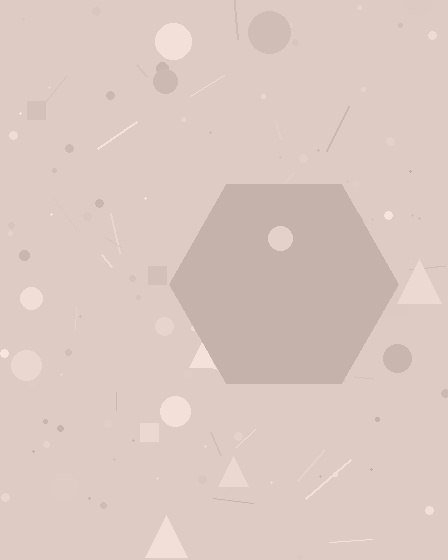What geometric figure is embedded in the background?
A hexagon is embedded in the background.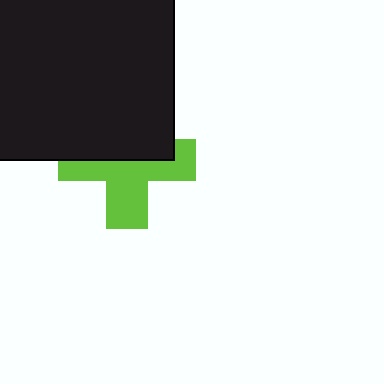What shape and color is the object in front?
The object in front is a black square.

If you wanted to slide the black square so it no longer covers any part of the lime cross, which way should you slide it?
Slide it up — that is the most direct way to separate the two shapes.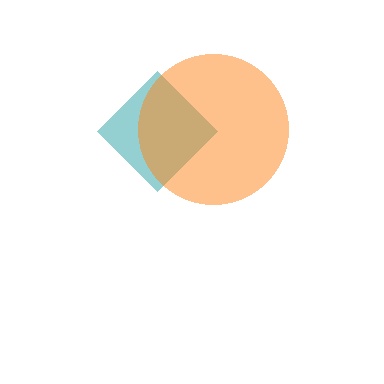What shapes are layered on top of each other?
The layered shapes are: a teal diamond, an orange circle.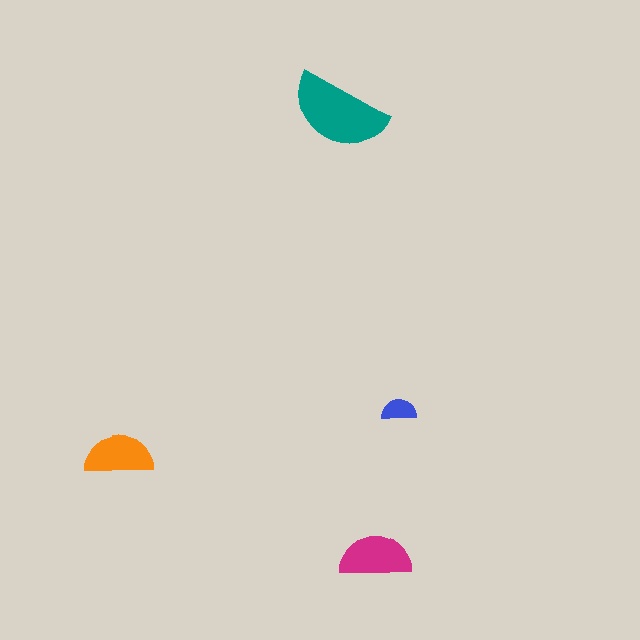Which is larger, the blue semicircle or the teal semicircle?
The teal one.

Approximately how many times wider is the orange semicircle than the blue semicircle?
About 2 times wider.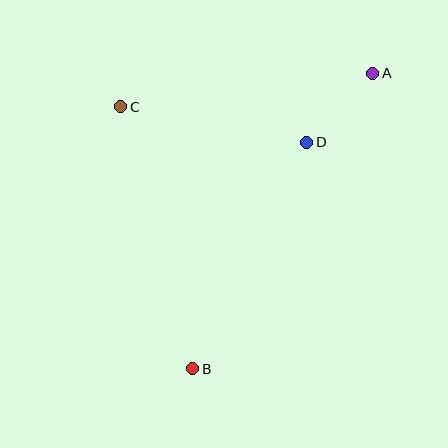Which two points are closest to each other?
Points A and D are closest to each other.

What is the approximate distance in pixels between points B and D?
The distance between B and D is approximately 253 pixels.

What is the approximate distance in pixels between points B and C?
The distance between B and C is approximately 272 pixels.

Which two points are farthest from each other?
Points A and B are farthest from each other.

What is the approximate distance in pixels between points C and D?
The distance between C and D is approximately 189 pixels.